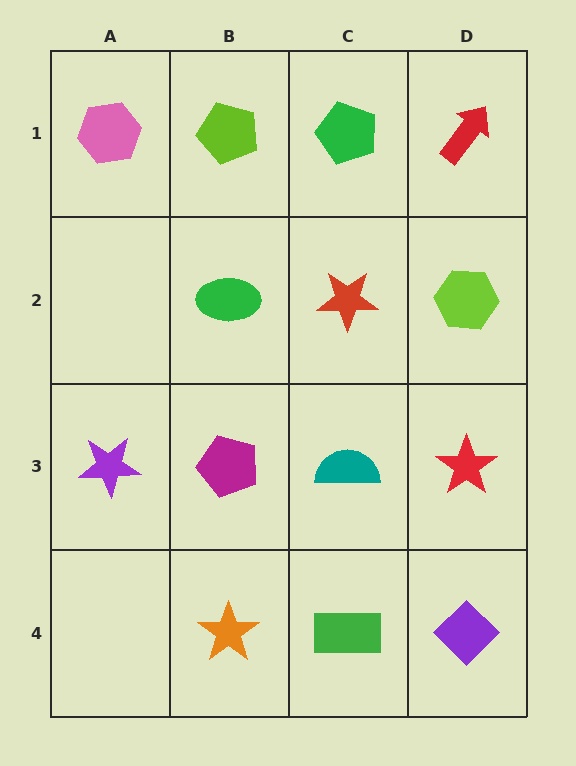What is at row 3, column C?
A teal semicircle.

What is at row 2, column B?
A green ellipse.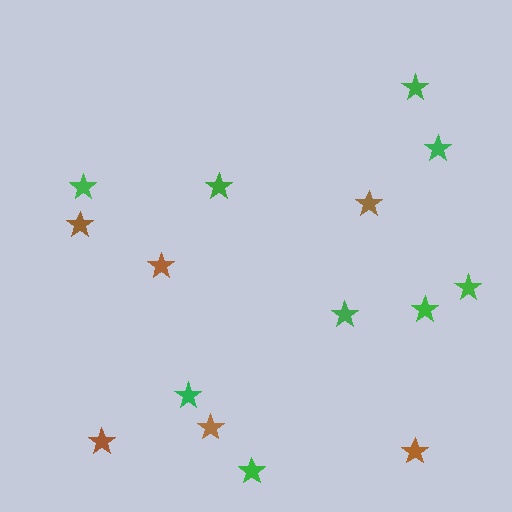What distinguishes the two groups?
There are 2 groups: one group of green stars (9) and one group of brown stars (6).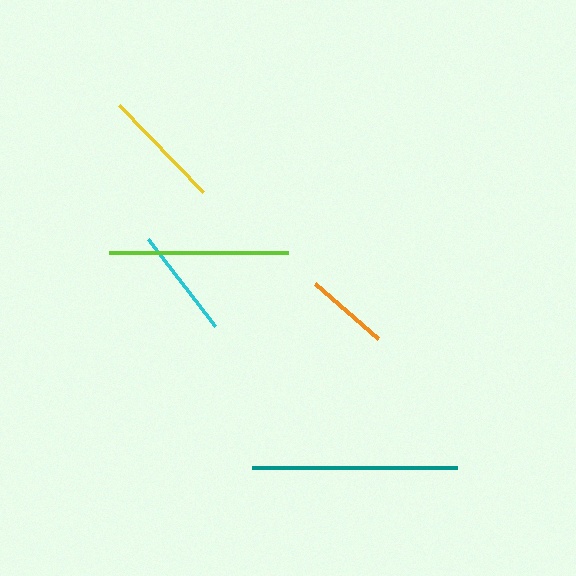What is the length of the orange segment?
The orange segment is approximately 84 pixels long.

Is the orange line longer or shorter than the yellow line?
The yellow line is longer than the orange line.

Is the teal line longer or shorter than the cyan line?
The teal line is longer than the cyan line.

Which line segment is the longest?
The teal line is the longest at approximately 205 pixels.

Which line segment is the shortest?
The orange line is the shortest at approximately 84 pixels.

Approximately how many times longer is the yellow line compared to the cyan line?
The yellow line is approximately 1.1 times the length of the cyan line.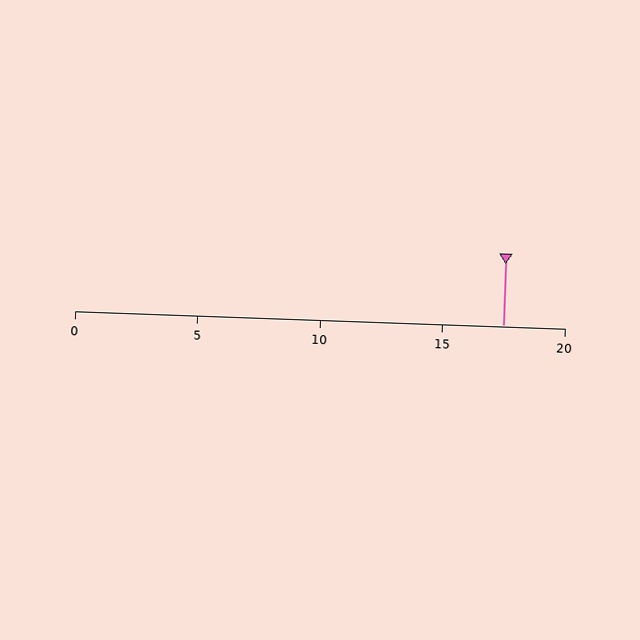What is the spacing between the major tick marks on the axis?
The major ticks are spaced 5 apart.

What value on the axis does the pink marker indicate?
The marker indicates approximately 17.5.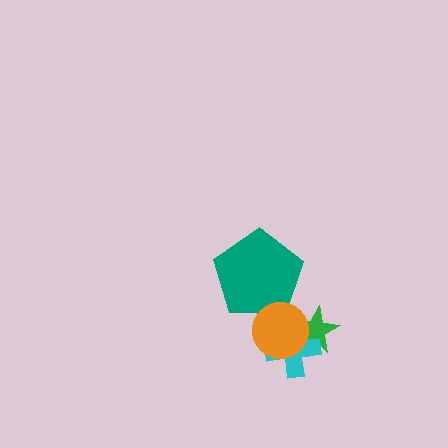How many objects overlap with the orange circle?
3 objects overlap with the orange circle.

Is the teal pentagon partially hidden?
Yes, it is partially covered by another shape.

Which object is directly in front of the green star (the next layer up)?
The cyan cross is directly in front of the green star.